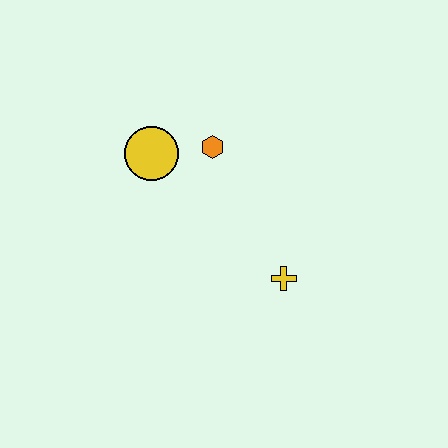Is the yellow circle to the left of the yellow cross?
Yes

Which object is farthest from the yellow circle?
The yellow cross is farthest from the yellow circle.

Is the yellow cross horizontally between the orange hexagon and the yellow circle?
No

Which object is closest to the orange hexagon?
The yellow circle is closest to the orange hexagon.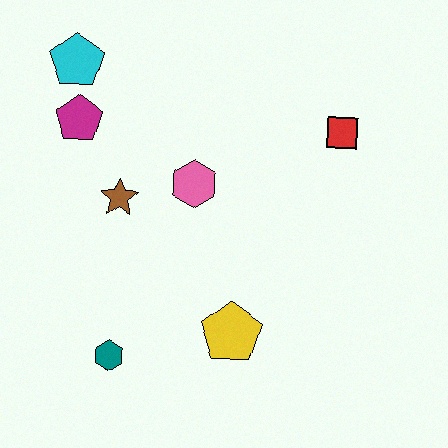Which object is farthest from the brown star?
The red square is farthest from the brown star.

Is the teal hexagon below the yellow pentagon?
Yes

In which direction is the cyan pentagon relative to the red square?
The cyan pentagon is to the left of the red square.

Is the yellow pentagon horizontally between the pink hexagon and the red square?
Yes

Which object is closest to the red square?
The pink hexagon is closest to the red square.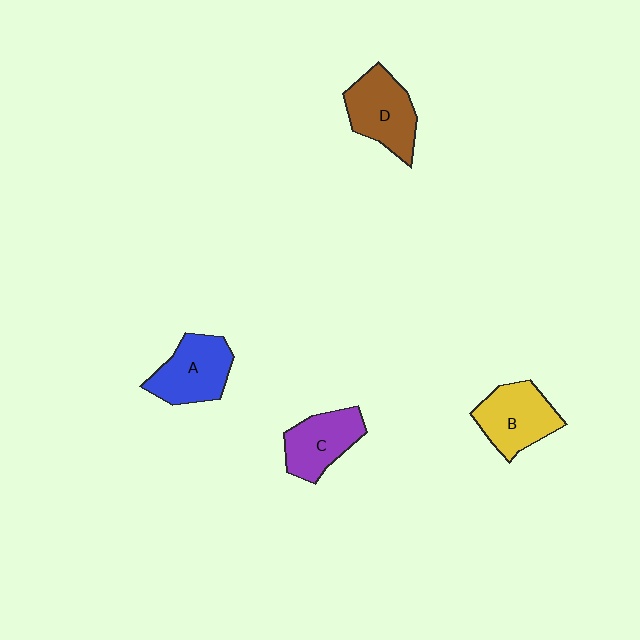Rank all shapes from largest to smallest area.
From largest to smallest: D (brown), B (yellow), A (blue), C (purple).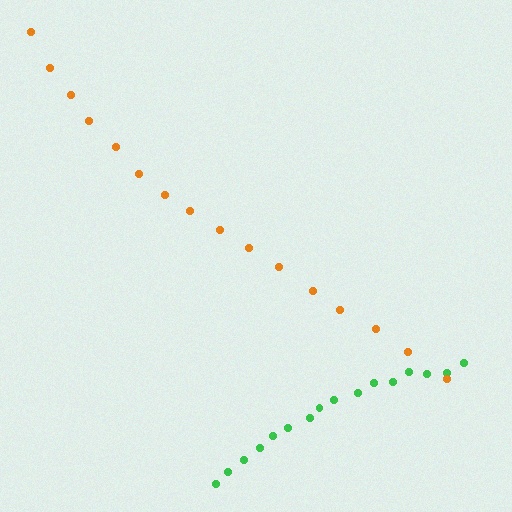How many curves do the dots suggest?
There are 2 distinct paths.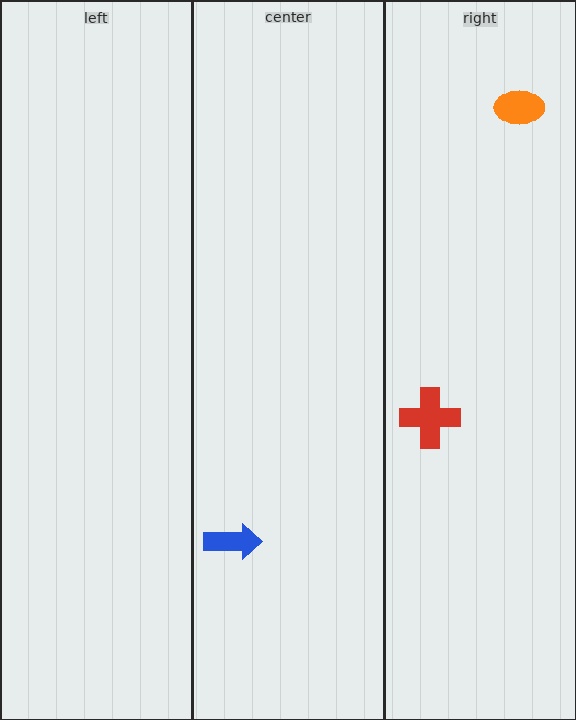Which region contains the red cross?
The right region.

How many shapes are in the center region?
1.